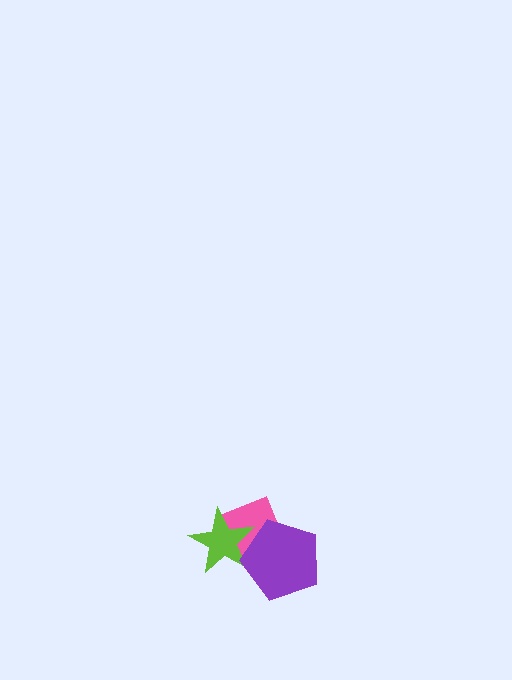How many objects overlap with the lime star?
2 objects overlap with the lime star.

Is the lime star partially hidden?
Yes, it is partially covered by another shape.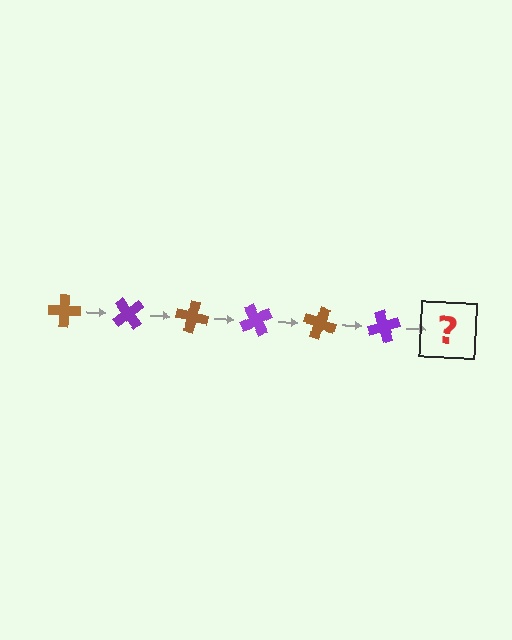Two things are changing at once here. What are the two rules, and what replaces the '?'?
The two rules are that it rotates 50 degrees each step and the color cycles through brown and purple. The '?' should be a brown cross, rotated 300 degrees from the start.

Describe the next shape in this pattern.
It should be a brown cross, rotated 300 degrees from the start.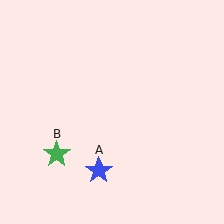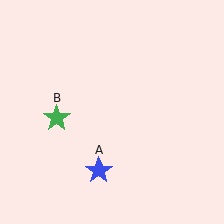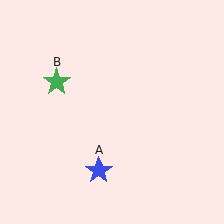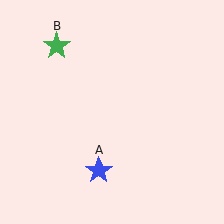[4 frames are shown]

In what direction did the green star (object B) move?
The green star (object B) moved up.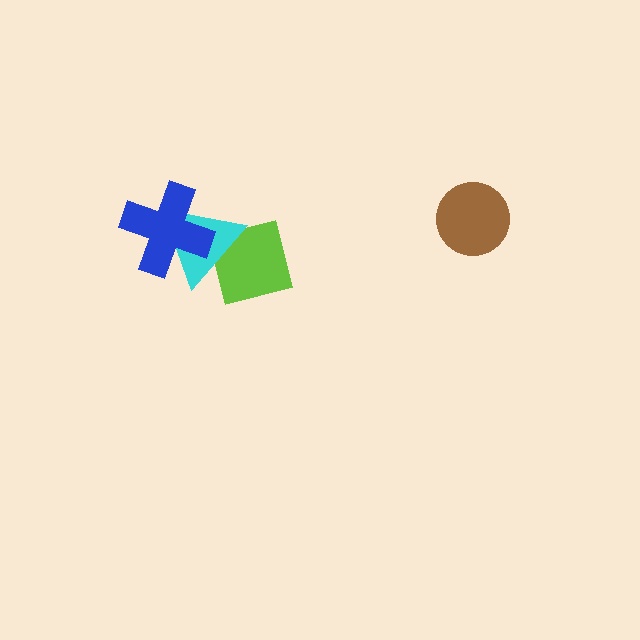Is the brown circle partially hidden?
No, no other shape covers it.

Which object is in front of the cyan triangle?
The blue cross is in front of the cyan triangle.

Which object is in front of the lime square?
The cyan triangle is in front of the lime square.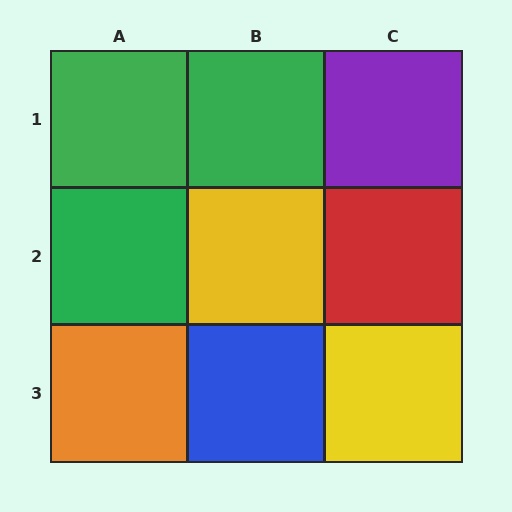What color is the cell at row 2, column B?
Yellow.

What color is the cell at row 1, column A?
Green.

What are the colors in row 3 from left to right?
Orange, blue, yellow.